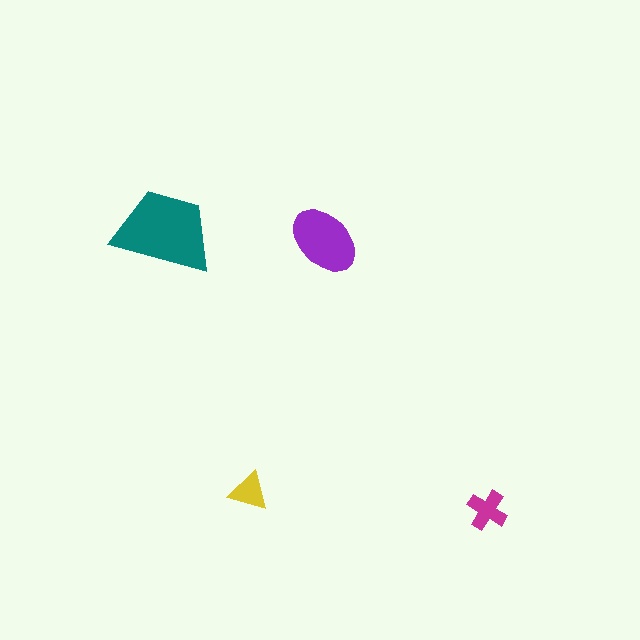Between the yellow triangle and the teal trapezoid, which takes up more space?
The teal trapezoid.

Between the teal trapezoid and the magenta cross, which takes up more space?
The teal trapezoid.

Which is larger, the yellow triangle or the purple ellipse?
The purple ellipse.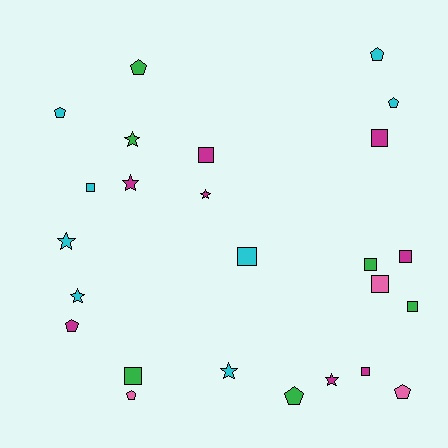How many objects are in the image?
There are 25 objects.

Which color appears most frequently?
Cyan, with 8 objects.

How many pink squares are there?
There is 1 pink square.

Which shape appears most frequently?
Square, with 10 objects.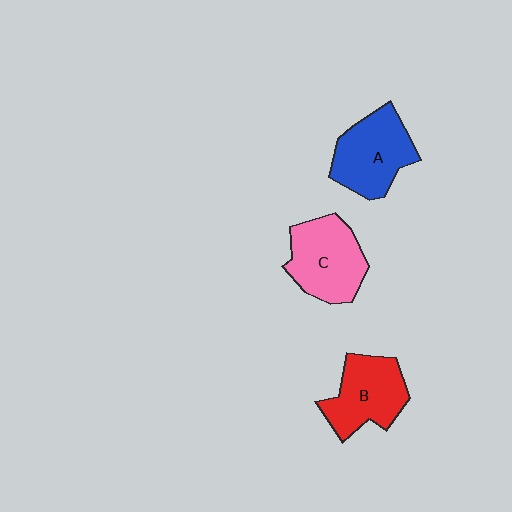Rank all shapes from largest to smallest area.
From largest to smallest: C (pink), A (blue), B (red).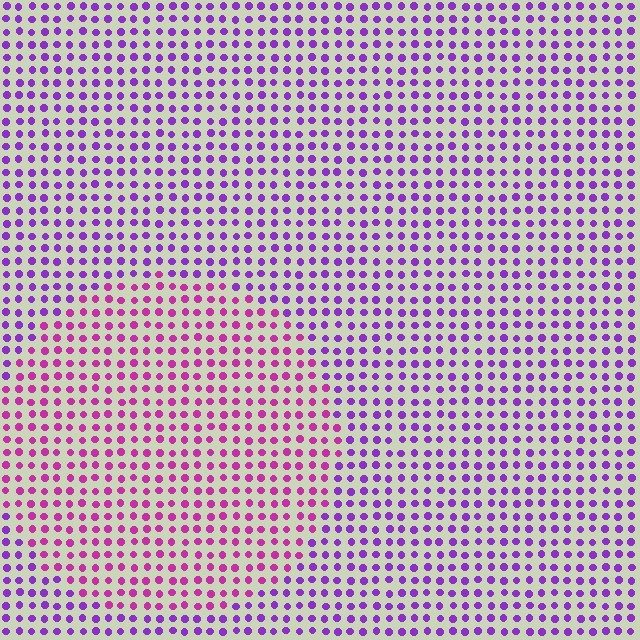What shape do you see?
I see a circle.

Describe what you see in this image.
The image is filled with small purple elements in a uniform arrangement. A circle-shaped region is visible where the elements are tinted to a slightly different hue, forming a subtle color boundary.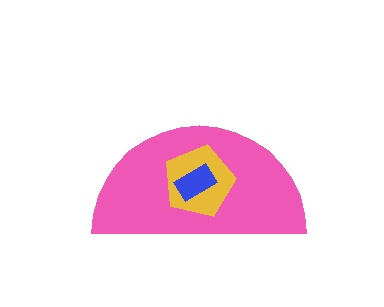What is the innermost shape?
The blue rectangle.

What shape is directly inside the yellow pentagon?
The blue rectangle.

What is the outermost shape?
The pink semicircle.